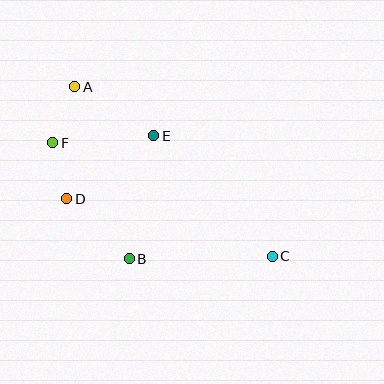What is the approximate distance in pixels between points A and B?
The distance between A and B is approximately 180 pixels.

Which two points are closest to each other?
Points D and F are closest to each other.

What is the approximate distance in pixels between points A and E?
The distance between A and E is approximately 93 pixels.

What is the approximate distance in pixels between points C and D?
The distance between C and D is approximately 213 pixels.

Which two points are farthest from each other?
Points A and C are farthest from each other.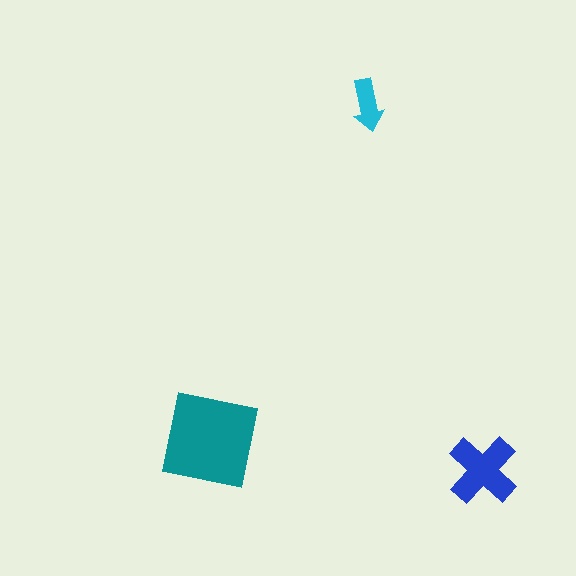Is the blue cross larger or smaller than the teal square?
Smaller.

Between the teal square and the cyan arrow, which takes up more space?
The teal square.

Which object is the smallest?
The cyan arrow.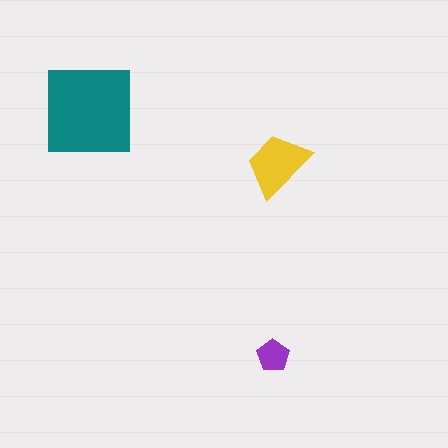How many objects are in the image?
There are 3 objects in the image.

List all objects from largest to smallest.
The teal square, the yellow trapezoid, the purple pentagon.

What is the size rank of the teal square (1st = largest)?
1st.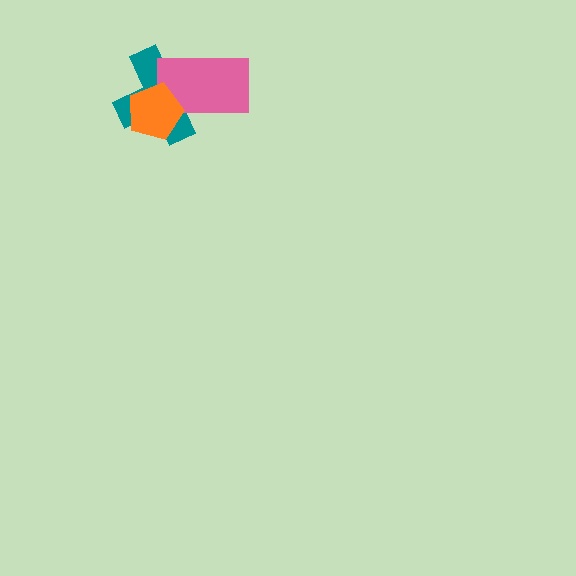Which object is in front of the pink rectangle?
The orange pentagon is in front of the pink rectangle.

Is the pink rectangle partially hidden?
Yes, it is partially covered by another shape.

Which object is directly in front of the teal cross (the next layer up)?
The pink rectangle is directly in front of the teal cross.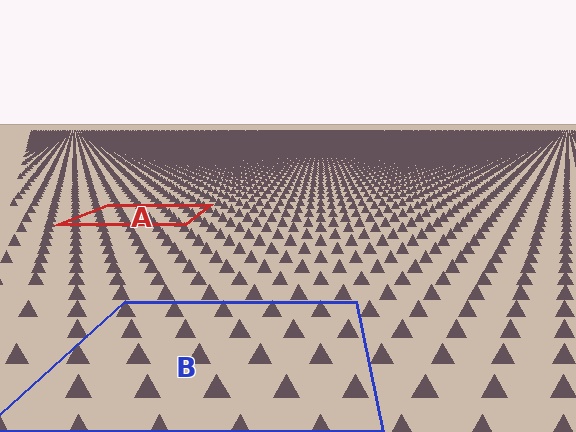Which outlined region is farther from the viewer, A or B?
Region A is farther from the viewer — the texture elements inside it appear smaller and more densely packed.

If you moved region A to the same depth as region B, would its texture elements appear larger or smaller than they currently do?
They would appear larger. At a closer depth, the same texture elements are projected at a bigger on-screen size.